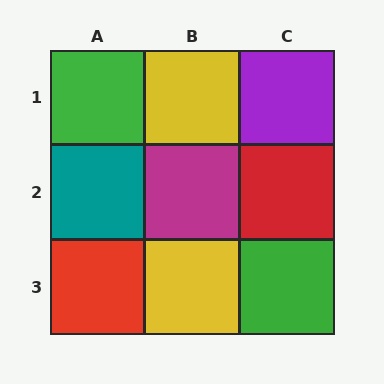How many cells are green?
2 cells are green.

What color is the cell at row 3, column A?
Red.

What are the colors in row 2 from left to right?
Teal, magenta, red.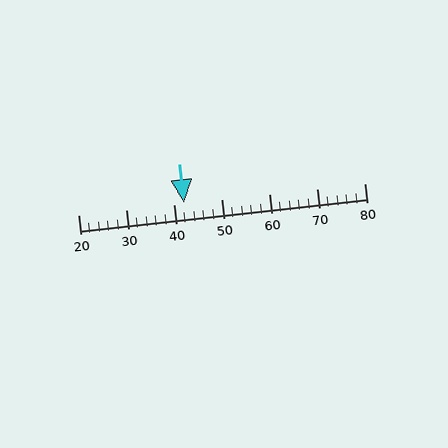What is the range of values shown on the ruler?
The ruler shows values from 20 to 80.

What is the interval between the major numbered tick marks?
The major tick marks are spaced 10 units apart.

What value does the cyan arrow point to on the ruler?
The cyan arrow points to approximately 42.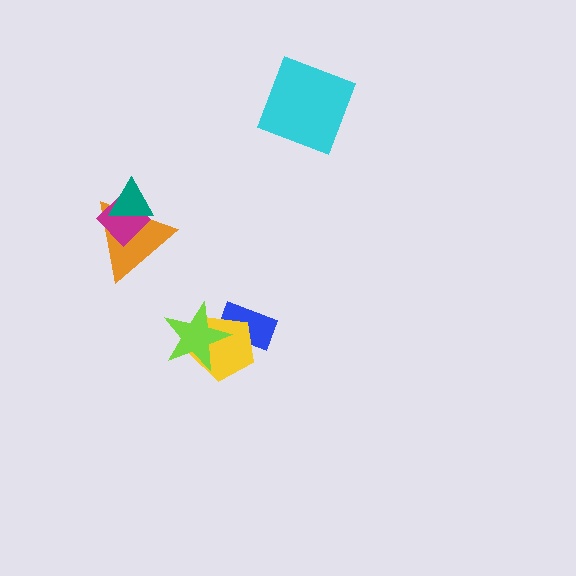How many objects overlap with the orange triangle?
2 objects overlap with the orange triangle.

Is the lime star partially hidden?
No, no other shape covers it.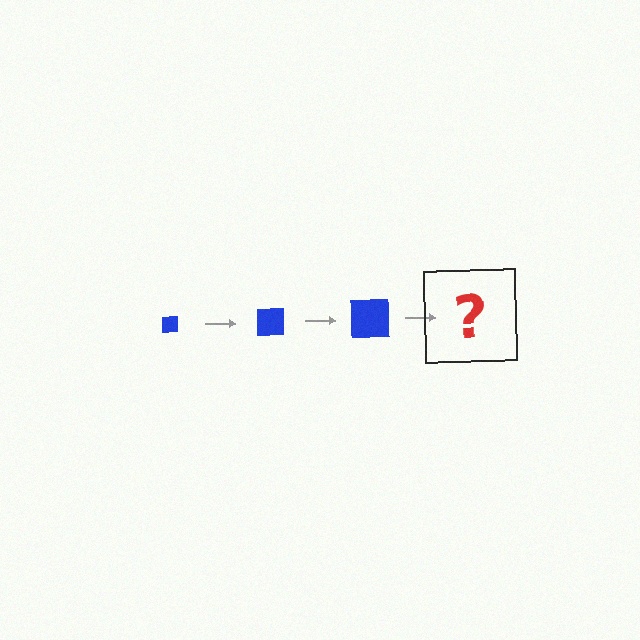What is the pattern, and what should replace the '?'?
The pattern is that the square gets progressively larger each step. The '?' should be a blue square, larger than the previous one.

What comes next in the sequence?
The next element should be a blue square, larger than the previous one.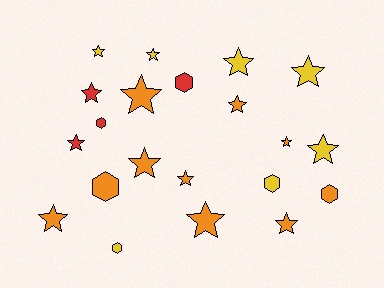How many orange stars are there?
There are 8 orange stars.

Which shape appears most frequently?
Star, with 15 objects.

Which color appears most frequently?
Orange, with 10 objects.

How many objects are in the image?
There are 21 objects.